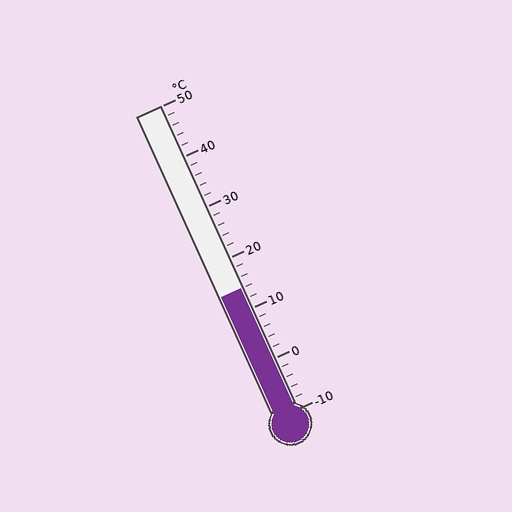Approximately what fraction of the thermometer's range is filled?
The thermometer is filled to approximately 40% of its range.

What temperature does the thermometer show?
The thermometer shows approximately 14°C.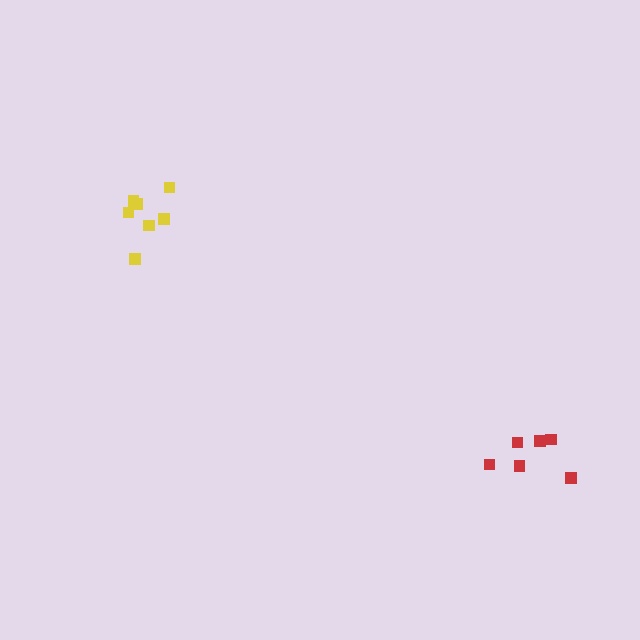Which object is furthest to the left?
The yellow cluster is leftmost.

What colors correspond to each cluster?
The clusters are colored: red, yellow.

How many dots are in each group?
Group 1: 6 dots, Group 2: 7 dots (13 total).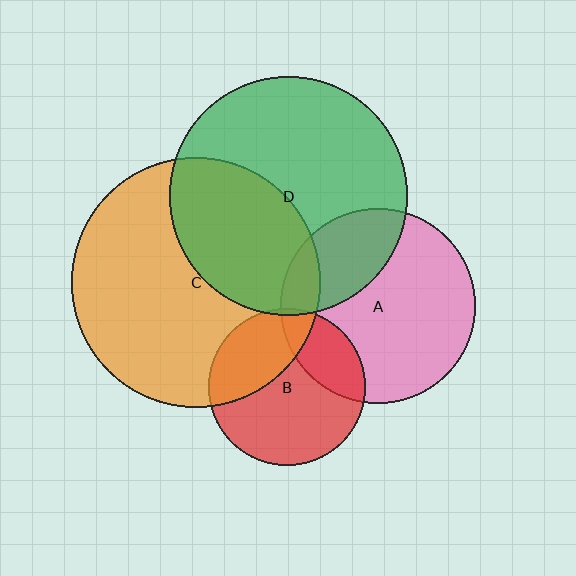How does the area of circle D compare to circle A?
Approximately 1.5 times.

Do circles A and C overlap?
Yes.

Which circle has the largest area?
Circle C (orange).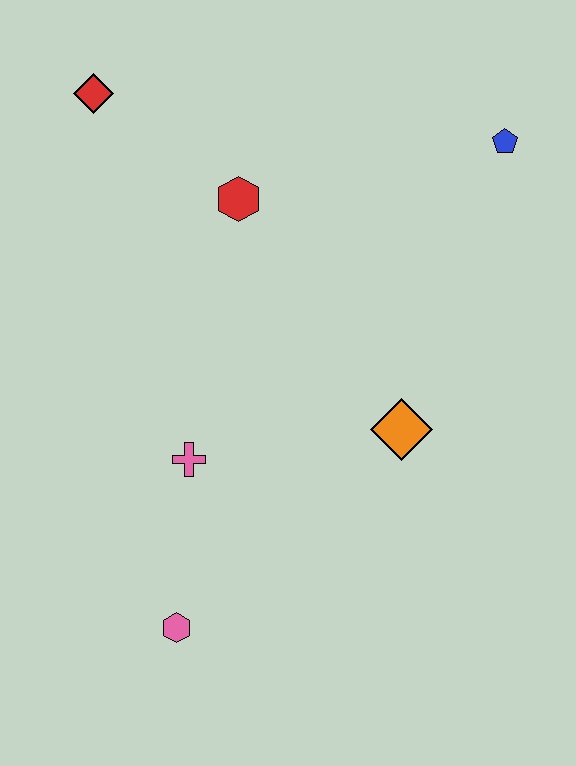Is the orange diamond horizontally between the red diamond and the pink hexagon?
No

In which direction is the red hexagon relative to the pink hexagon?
The red hexagon is above the pink hexagon.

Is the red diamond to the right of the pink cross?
No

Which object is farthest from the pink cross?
The blue pentagon is farthest from the pink cross.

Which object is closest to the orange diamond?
The pink cross is closest to the orange diamond.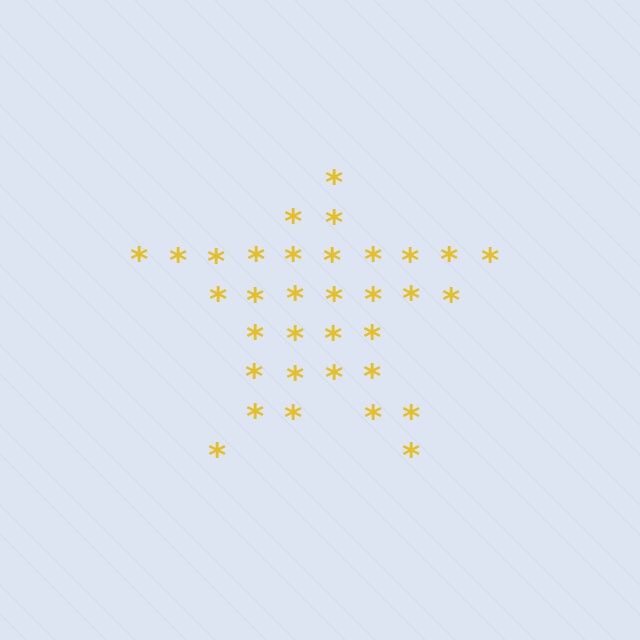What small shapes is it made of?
It is made of small asterisks.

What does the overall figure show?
The overall figure shows a star.